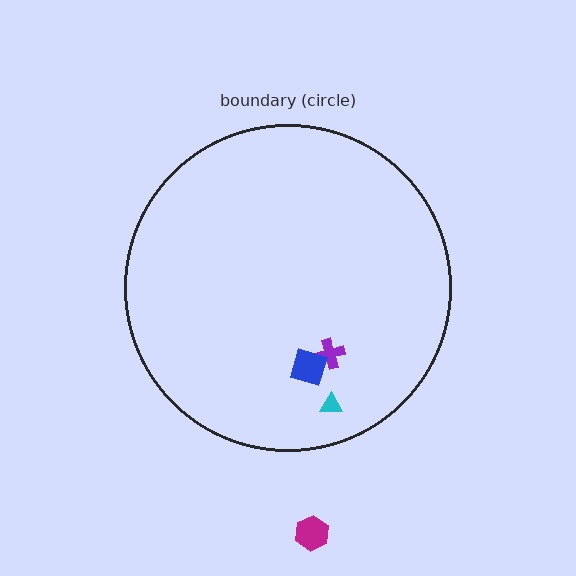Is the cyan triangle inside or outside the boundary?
Inside.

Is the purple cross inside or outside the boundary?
Inside.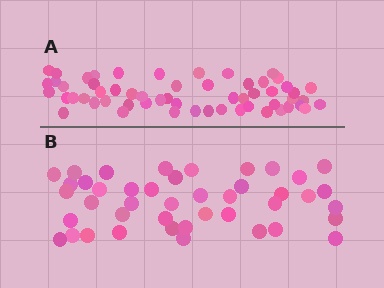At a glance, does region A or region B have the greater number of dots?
Region A (the top region) has more dots.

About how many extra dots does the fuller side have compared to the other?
Region A has approximately 15 more dots than region B.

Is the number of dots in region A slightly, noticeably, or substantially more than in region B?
Region A has noticeably more, but not dramatically so. The ratio is roughly 1.3 to 1.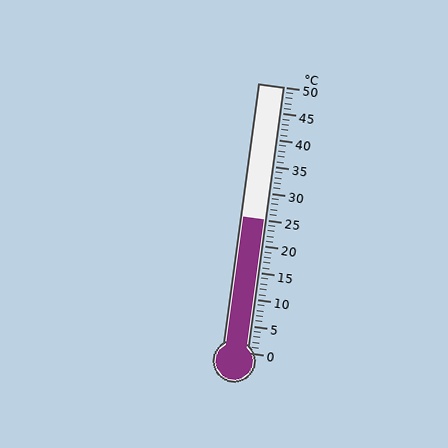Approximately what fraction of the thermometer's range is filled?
The thermometer is filled to approximately 50% of its range.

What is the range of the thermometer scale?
The thermometer scale ranges from 0°C to 50°C.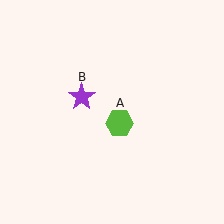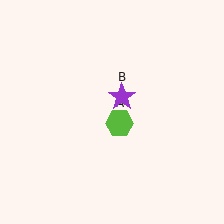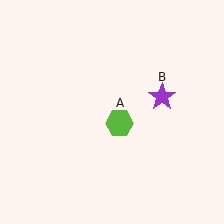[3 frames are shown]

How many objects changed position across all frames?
1 object changed position: purple star (object B).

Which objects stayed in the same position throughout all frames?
Lime hexagon (object A) remained stationary.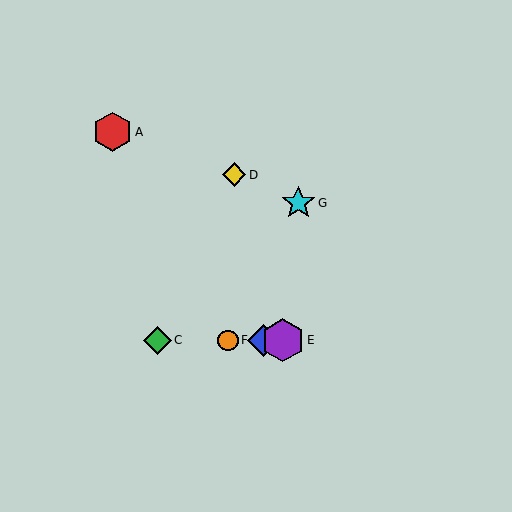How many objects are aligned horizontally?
4 objects (B, C, E, F) are aligned horizontally.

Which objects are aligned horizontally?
Objects B, C, E, F are aligned horizontally.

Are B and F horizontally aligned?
Yes, both are at y≈340.